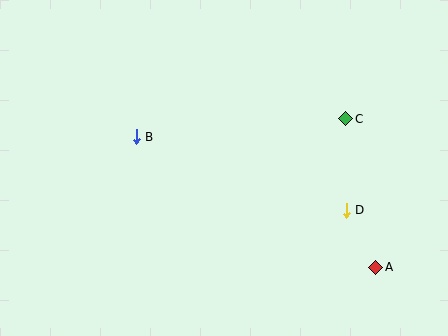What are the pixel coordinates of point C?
Point C is at (346, 119).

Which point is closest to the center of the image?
Point B at (136, 137) is closest to the center.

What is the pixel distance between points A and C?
The distance between A and C is 152 pixels.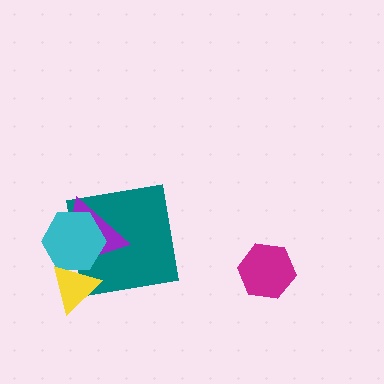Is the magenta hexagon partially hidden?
No, no other shape covers it.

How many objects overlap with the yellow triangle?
3 objects overlap with the yellow triangle.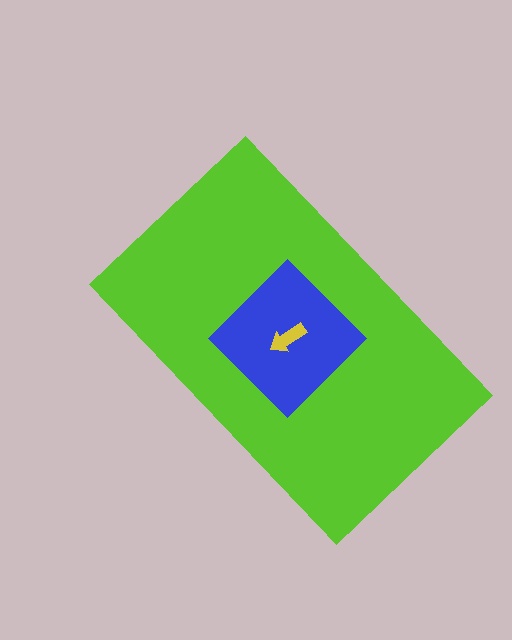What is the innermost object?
The yellow arrow.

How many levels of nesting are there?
3.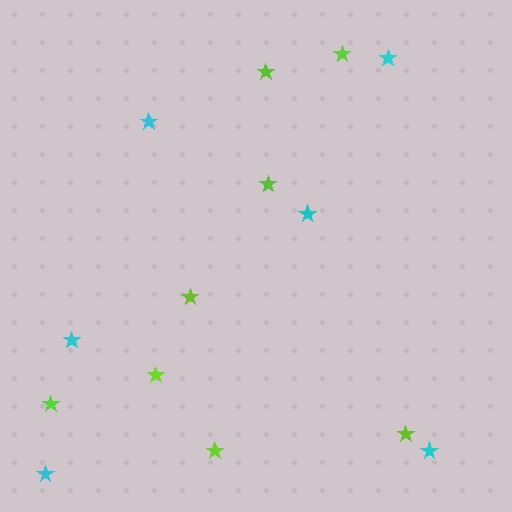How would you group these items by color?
There are 2 groups: one group of cyan stars (6) and one group of lime stars (8).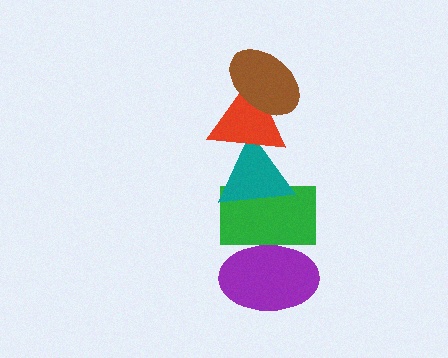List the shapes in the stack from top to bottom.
From top to bottom: the brown ellipse, the red triangle, the teal triangle, the green rectangle, the purple ellipse.